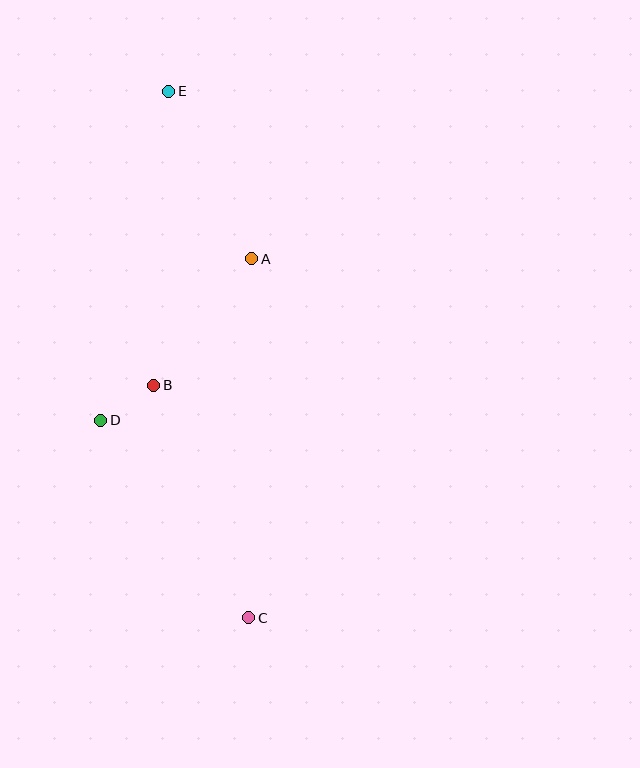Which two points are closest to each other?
Points B and D are closest to each other.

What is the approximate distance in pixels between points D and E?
The distance between D and E is approximately 336 pixels.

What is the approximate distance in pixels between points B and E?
The distance between B and E is approximately 294 pixels.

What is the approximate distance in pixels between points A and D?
The distance between A and D is approximately 221 pixels.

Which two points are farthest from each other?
Points C and E are farthest from each other.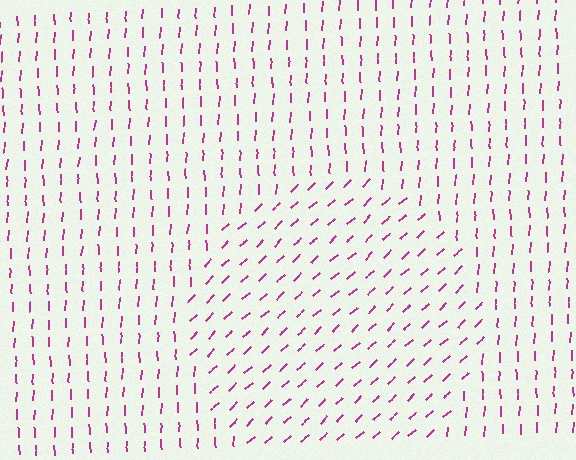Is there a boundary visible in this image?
Yes, there is a texture boundary formed by a change in line orientation.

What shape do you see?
I see a circle.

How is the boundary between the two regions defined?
The boundary is defined purely by a change in line orientation (approximately 45 degrees difference). All lines are the same color and thickness.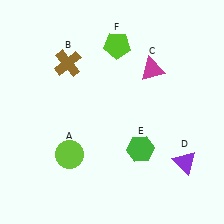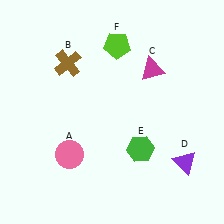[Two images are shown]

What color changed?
The circle (A) changed from lime in Image 1 to pink in Image 2.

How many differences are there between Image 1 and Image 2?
There is 1 difference between the two images.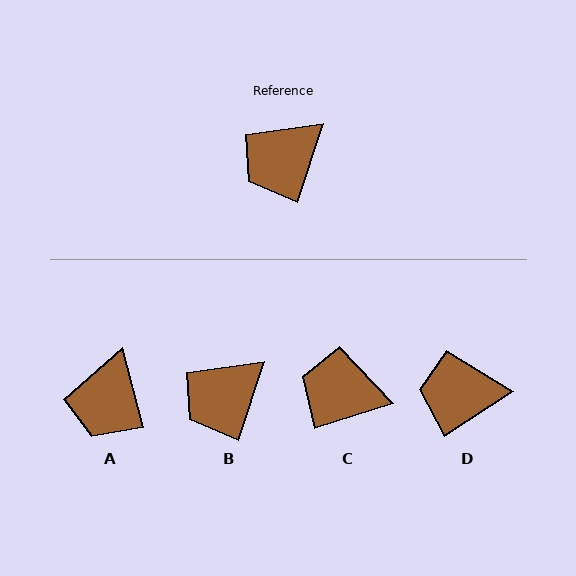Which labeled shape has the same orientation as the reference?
B.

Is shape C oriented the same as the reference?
No, it is off by about 54 degrees.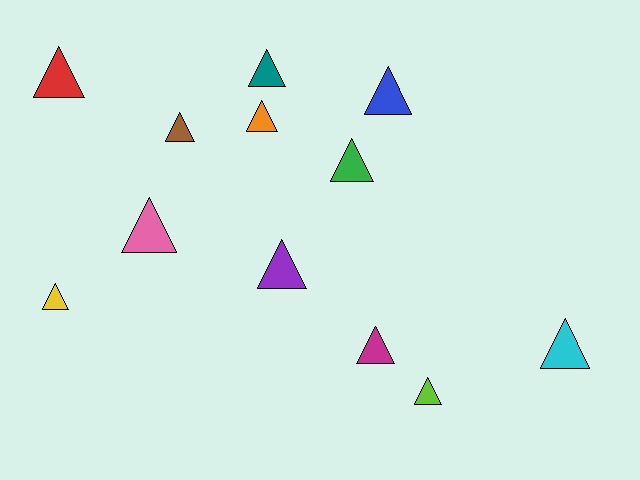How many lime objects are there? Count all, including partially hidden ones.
There is 1 lime object.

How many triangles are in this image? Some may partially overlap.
There are 12 triangles.